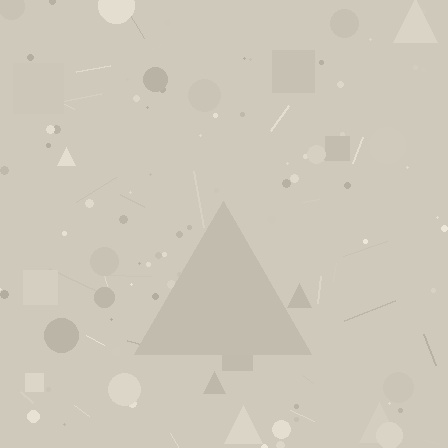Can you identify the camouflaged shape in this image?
The camouflaged shape is a triangle.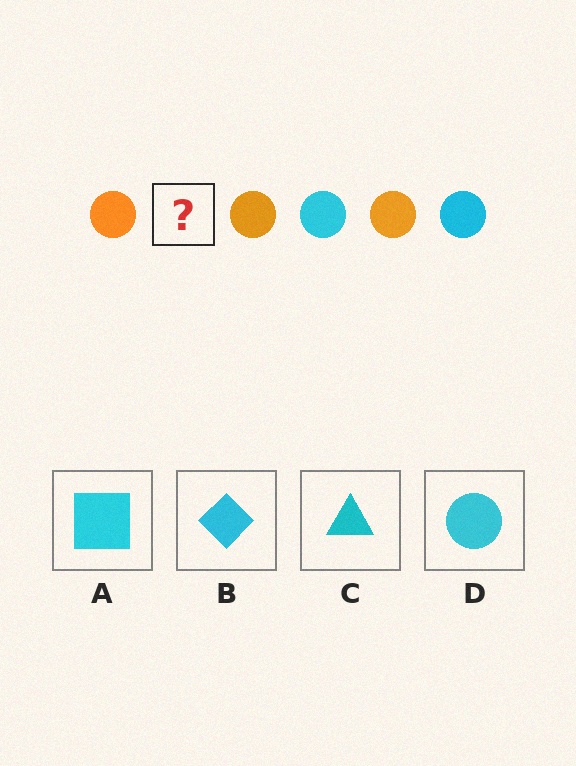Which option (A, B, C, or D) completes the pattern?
D.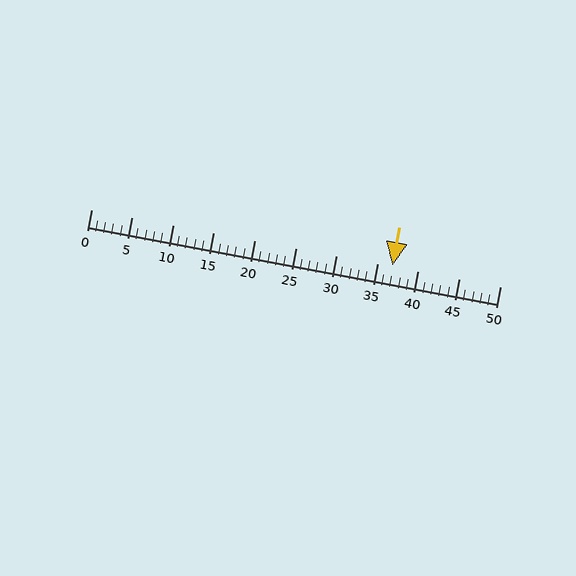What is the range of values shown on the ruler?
The ruler shows values from 0 to 50.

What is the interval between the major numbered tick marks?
The major tick marks are spaced 5 units apart.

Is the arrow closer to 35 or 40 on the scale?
The arrow is closer to 35.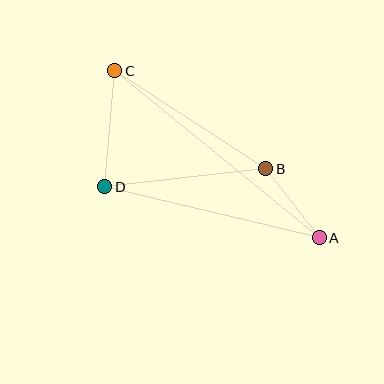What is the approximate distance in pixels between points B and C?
The distance between B and C is approximately 180 pixels.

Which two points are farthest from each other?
Points A and C are farthest from each other.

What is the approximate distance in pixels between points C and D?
The distance between C and D is approximately 117 pixels.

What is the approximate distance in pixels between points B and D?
The distance between B and D is approximately 162 pixels.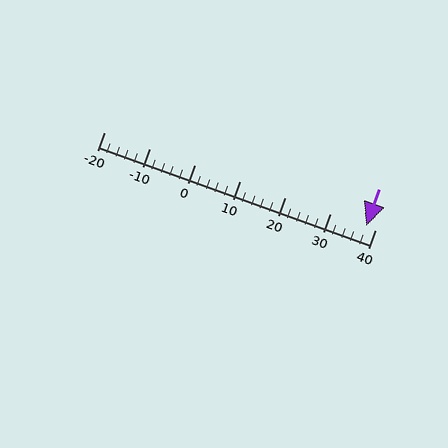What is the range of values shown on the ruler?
The ruler shows values from -20 to 40.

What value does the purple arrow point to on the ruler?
The purple arrow points to approximately 38.